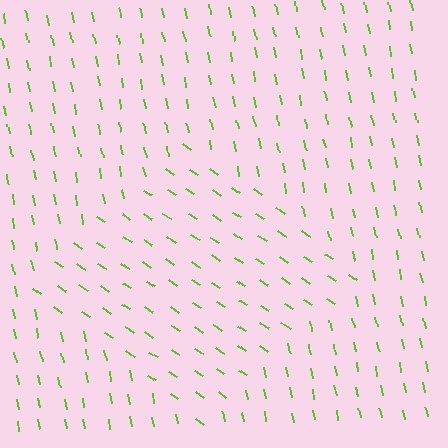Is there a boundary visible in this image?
Yes, there is a texture boundary formed by a change in line orientation.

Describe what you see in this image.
The image is filled with small lime line segments. A diamond region in the image has lines oriented differently from the surrounding lines, creating a visible texture boundary.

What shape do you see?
I see a diamond.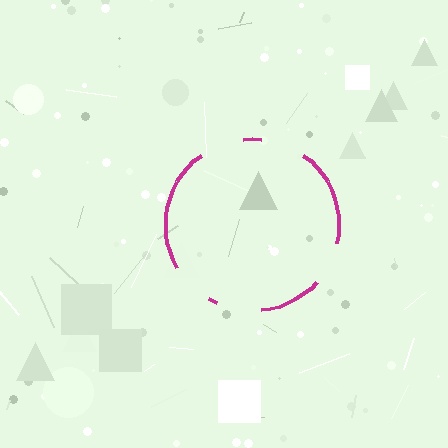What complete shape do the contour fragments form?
The contour fragments form a circle.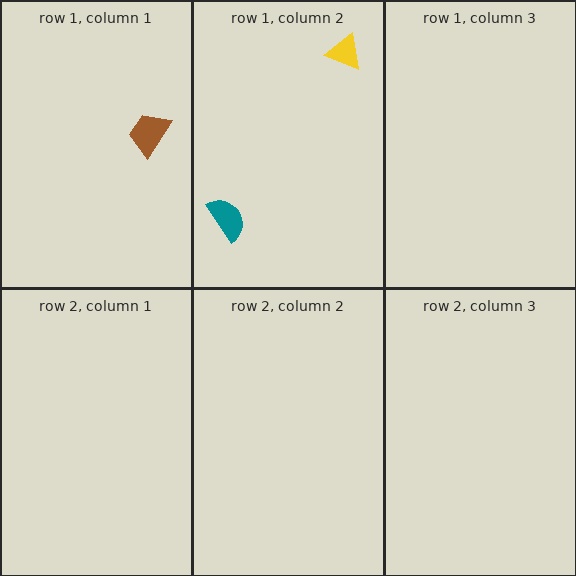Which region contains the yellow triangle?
The row 1, column 2 region.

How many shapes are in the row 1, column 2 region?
2.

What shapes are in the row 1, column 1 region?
The brown trapezoid.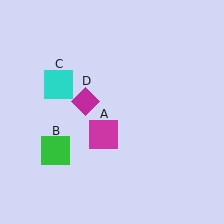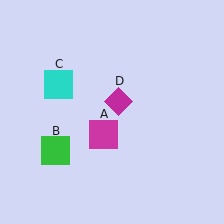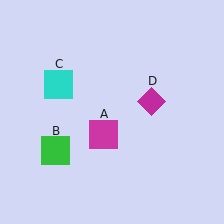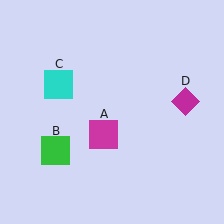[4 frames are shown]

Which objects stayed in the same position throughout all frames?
Magenta square (object A) and green square (object B) and cyan square (object C) remained stationary.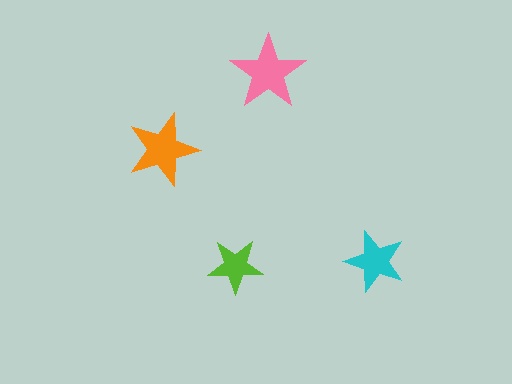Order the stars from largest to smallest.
the pink one, the orange one, the cyan one, the lime one.